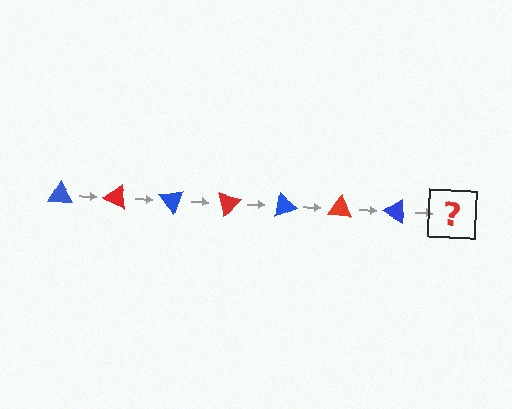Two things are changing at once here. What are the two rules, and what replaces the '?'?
The two rules are that it rotates 25 degrees each step and the color cycles through blue and red. The '?' should be a red triangle, rotated 175 degrees from the start.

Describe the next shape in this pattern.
It should be a red triangle, rotated 175 degrees from the start.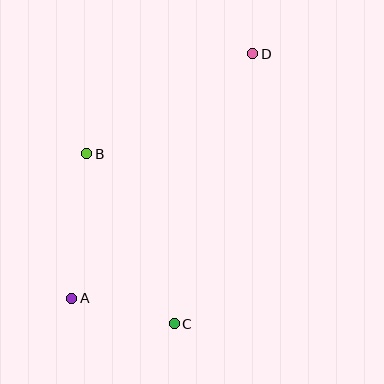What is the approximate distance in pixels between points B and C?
The distance between B and C is approximately 191 pixels.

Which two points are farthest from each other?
Points A and D are farthest from each other.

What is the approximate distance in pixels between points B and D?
The distance between B and D is approximately 194 pixels.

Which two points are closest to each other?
Points A and C are closest to each other.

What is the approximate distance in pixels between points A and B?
The distance between A and B is approximately 145 pixels.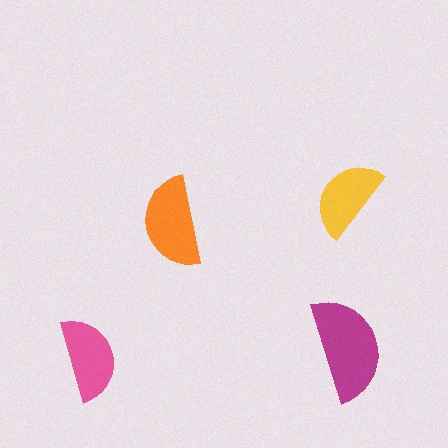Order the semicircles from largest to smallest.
the magenta one, the orange one, the pink one, the yellow one.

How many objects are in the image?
There are 4 objects in the image.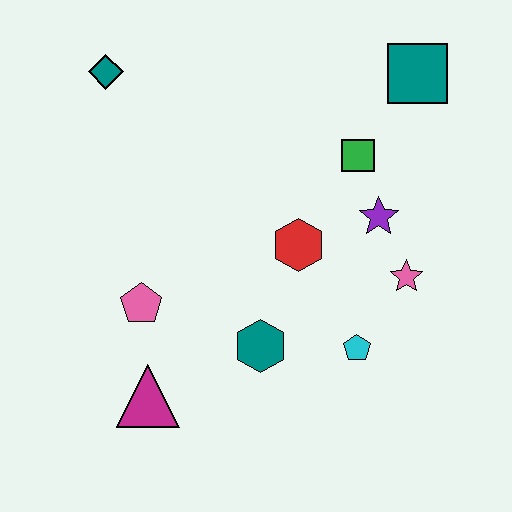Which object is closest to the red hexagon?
The purple star is closest to the red hexagon.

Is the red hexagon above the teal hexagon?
Yes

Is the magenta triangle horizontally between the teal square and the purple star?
No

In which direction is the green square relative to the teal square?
The green square is below the teal square.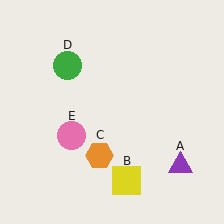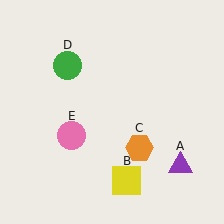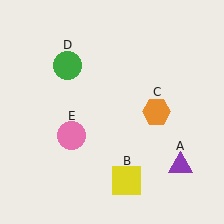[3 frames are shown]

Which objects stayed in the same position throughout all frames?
Purple triangle (object A) and yellow square (object B) and green circle (object D) and pink circle (object E) remained stationary.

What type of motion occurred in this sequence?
The orange hexagon (object C) rotated counterclockwise around the center of the scene.